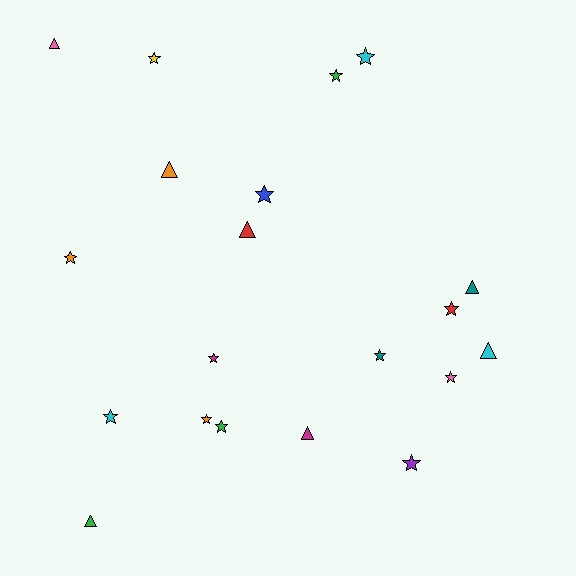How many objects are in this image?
There are 20 objects.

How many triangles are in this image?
There are 7 triangles.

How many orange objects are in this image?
There are 3 orange objects.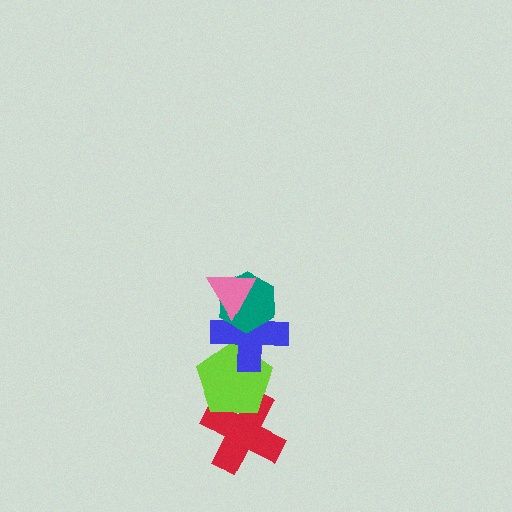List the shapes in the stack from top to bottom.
From top to bottom: the pink triangle, the teal hexagon, the blue cross, the lime pentagon, the red cross.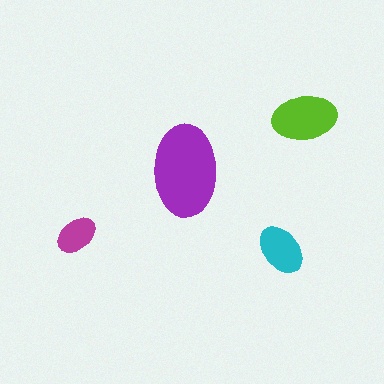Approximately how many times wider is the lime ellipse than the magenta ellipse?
About 1.5 times wider.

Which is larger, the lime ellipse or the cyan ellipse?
The lime one.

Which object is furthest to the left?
The magenta ellipse is leftmost.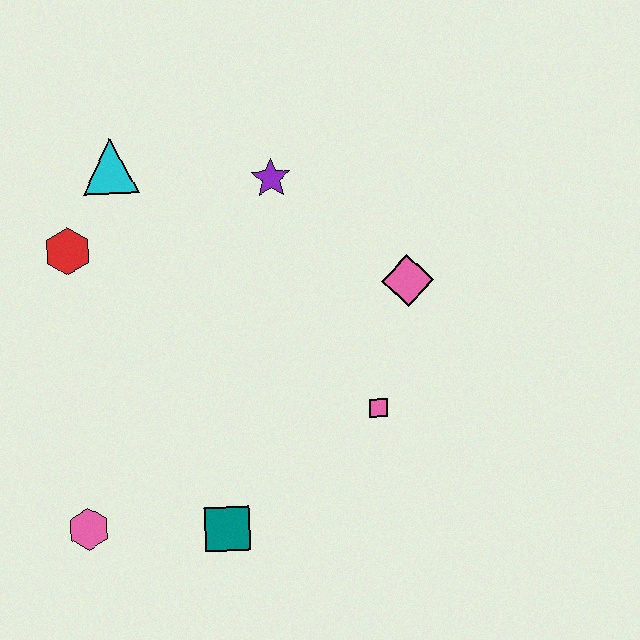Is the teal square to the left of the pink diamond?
Yes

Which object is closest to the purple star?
The cyan triangle is closest to the purple star.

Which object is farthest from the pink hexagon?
The pink diamond is farthest from the pink hexagon.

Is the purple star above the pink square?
Yes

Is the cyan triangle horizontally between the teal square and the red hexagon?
Yes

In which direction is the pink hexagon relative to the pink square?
The pink hexagon is to the left of the pink square.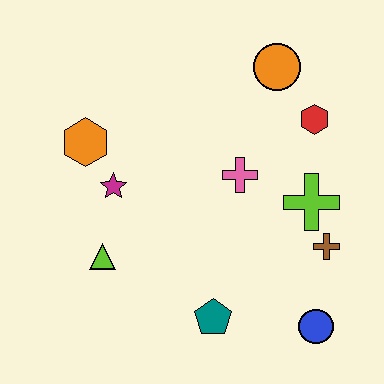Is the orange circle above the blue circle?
Yes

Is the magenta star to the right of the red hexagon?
No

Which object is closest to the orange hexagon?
The magenta star is closest to the orange hexagon.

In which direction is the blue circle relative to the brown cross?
The blue circle is below the brown cross.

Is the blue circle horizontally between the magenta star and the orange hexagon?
No